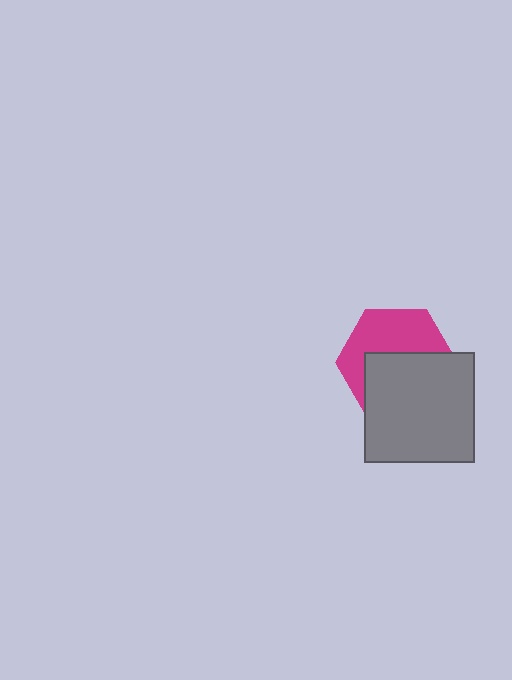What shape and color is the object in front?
The object in front is a gray square.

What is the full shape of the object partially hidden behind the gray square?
The partially hidden object is a magenta hexagon.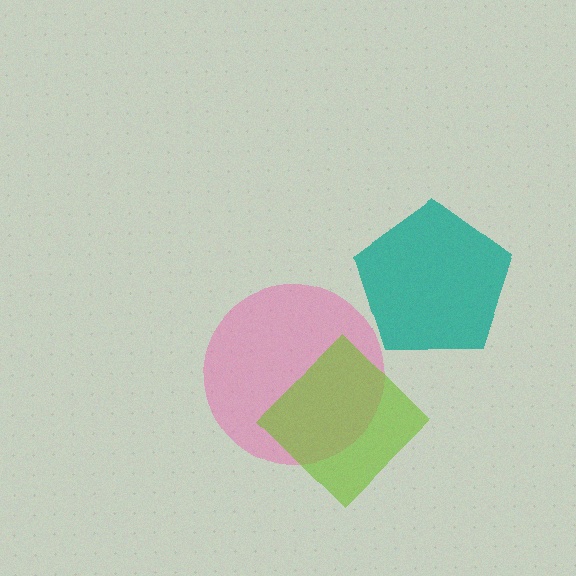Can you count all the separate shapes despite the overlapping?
Yes, there are 3 separate shapes.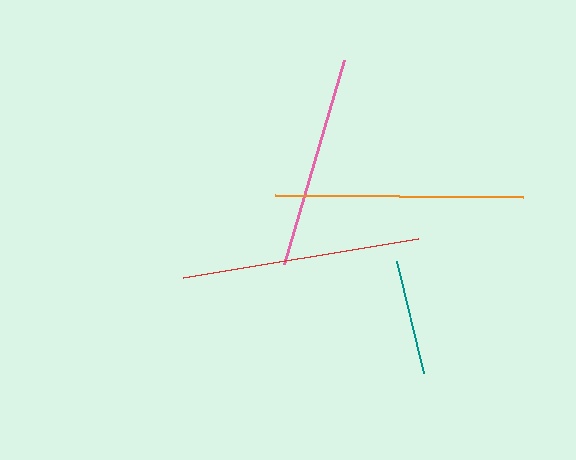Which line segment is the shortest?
The teal line is the shortest at approximately 114 pixels.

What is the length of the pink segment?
The pink segment is approximately 213 pixels long.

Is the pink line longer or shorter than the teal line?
The pink line is longer than the teal line.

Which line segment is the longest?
The orange line is the longest at approximately 248 pixels.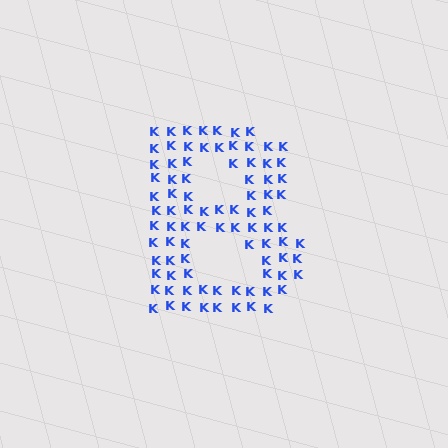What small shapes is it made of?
It is made of small letter K's.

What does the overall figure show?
The overall figure shows the letter B.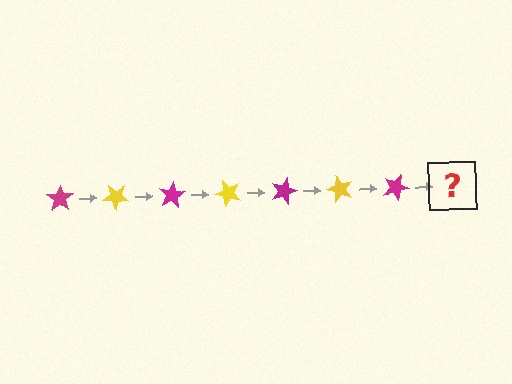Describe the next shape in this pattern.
It should be a yellow star, rotated 280 degrees from the start.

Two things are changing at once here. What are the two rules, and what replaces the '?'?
The two rules are that it rotates 40 degrees each step and the color cycles through magenta and yellow. The '?' should be a yellow star, rotated 280 degrees from the start.